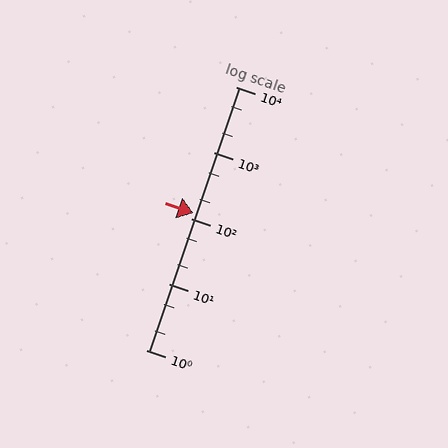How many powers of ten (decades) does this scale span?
The scale spans 4 decades, from 1 to 10000.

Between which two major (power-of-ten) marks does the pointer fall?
The pointer is between 100 and 1000.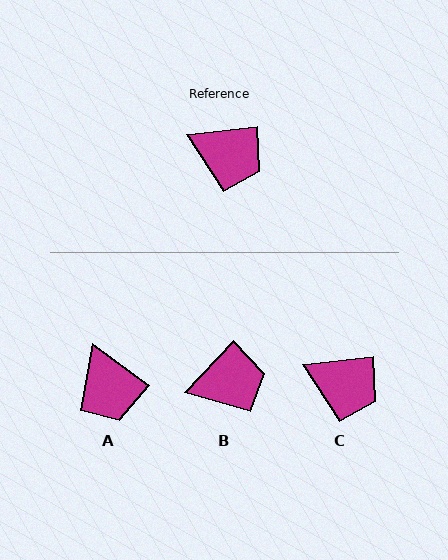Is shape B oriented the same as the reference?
No, it is off by about 41 degrees.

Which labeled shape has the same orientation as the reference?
C.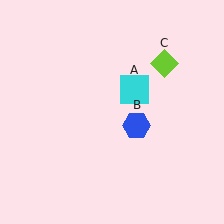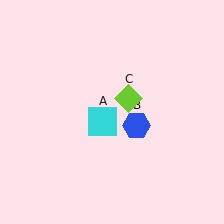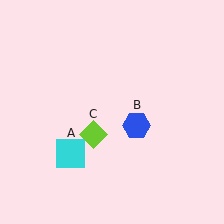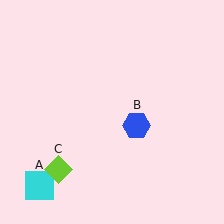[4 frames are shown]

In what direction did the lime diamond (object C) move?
The lime diamond (object C) moved down and to the left.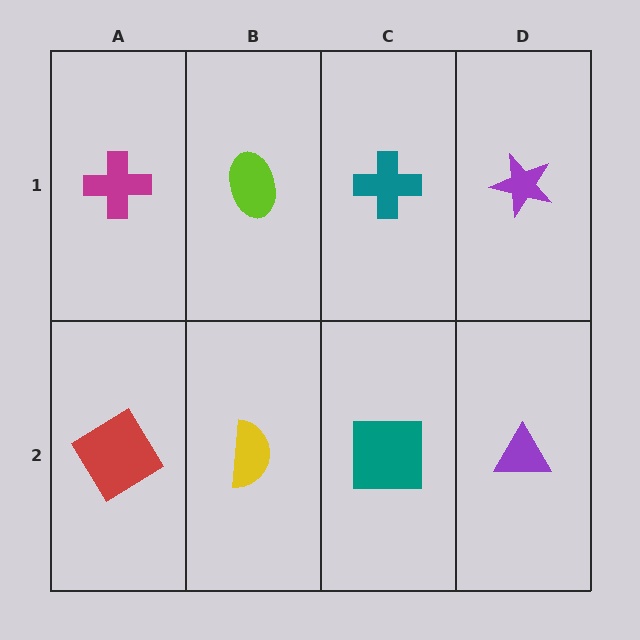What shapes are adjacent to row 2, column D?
A purple star (row 1, column D), a teal square (row 2, column C).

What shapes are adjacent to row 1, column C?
A teal square (row 2, column C), a lime ellipse (row 1, column B), a purple star (row 1, column D).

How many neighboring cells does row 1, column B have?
3.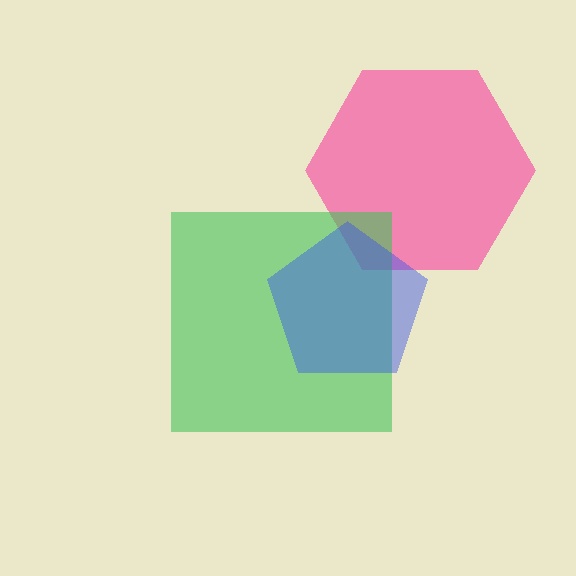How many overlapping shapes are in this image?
There are 3 overlapping shapes in the image.